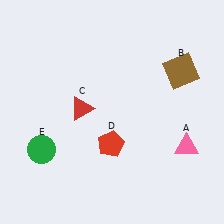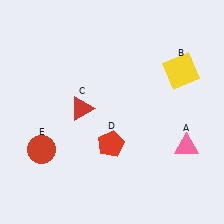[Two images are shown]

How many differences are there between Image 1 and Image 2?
There are 2 differences between the two images.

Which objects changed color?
B changed from brown to yellow. E changed from green to red.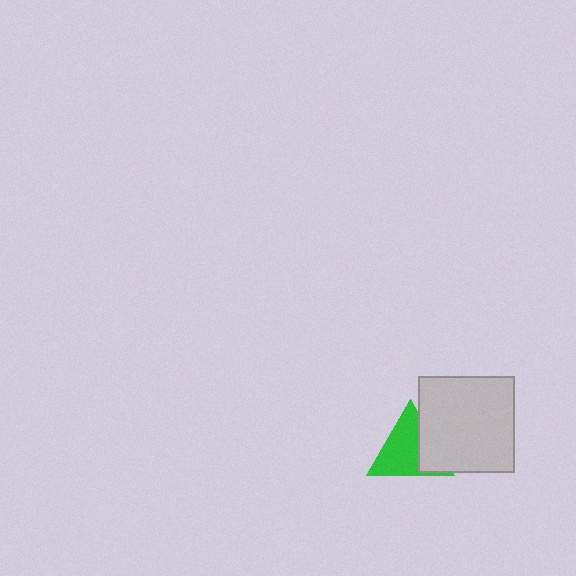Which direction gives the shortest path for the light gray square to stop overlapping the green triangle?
Moving right gives the shortest separation.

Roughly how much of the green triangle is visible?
Most of it is visible (roughly 67%).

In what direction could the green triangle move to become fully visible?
The green triangle could move left. That would shift it out from behind the light gray square entirely.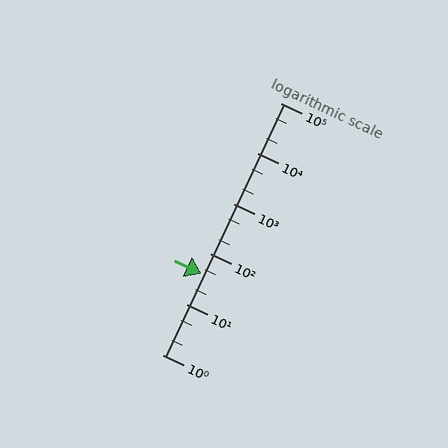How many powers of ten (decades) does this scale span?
The scale spans 5 decades, from 1 to 100000.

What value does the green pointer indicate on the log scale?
The pointer indicates approximately 41.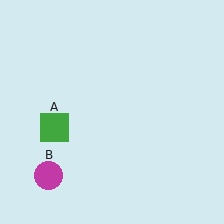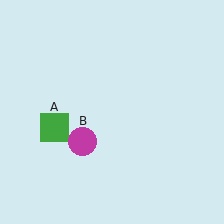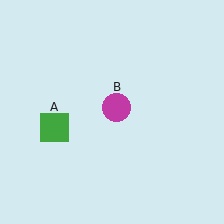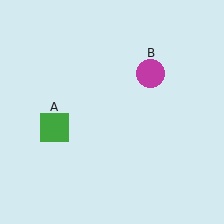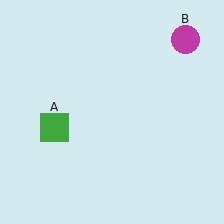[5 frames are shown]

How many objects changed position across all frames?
1 object changed position: magenta circle (object B).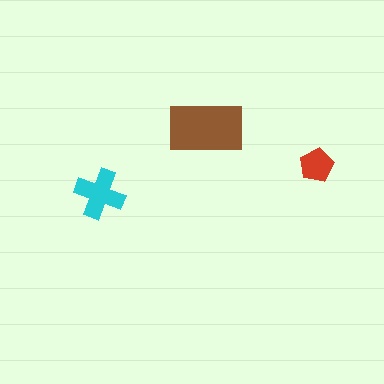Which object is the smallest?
The red pentagon.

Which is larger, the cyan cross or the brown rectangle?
The brown rectangle.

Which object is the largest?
The brown rectangle.